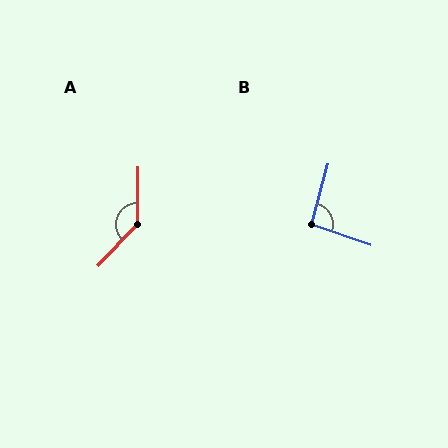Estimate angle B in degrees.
Approximately 94 degrees.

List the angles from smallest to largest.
B (94°), A (137°).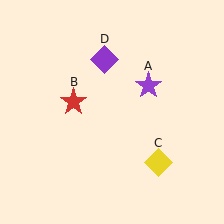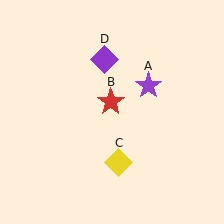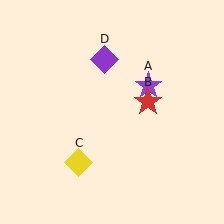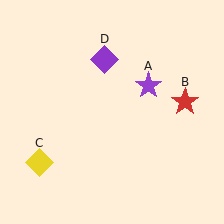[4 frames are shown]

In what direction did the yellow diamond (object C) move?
The yellow diamond (object C) moved left.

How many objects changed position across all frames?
2 objects changed position: red star (object B), yellow diamond (object C).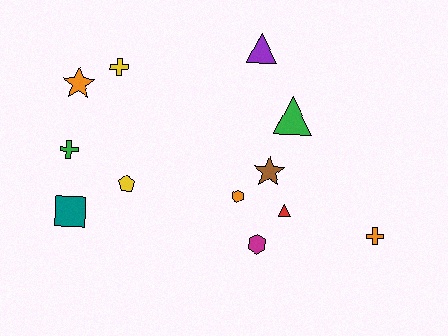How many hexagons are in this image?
There are 2 hexagons.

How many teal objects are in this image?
There is 1 teal object.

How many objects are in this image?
There are 12 objects.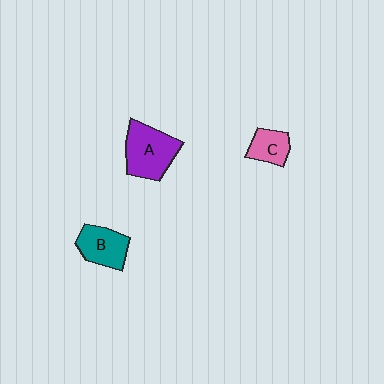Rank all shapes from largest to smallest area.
From largest to smallest: A (purple), B (teal), C (pink).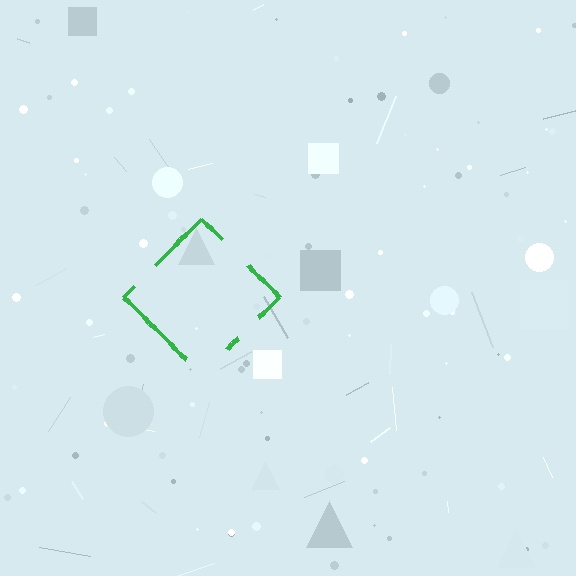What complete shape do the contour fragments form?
The contour fragments form a diamond.